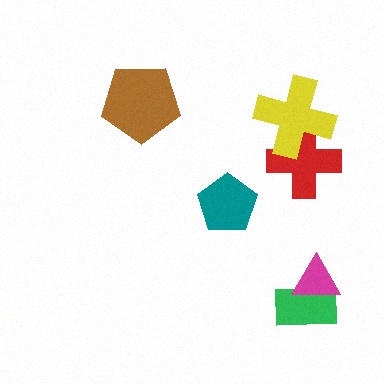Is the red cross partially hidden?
Yes, it is partially covered by another shape.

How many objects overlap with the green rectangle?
1 object overlaps with the green rectangle.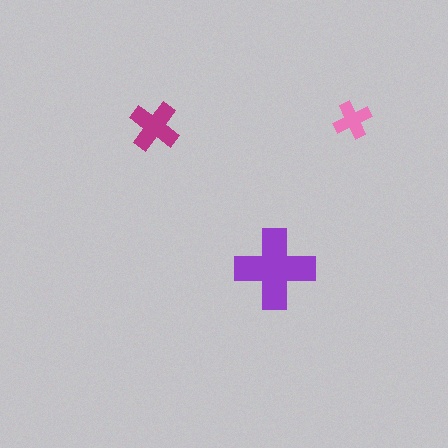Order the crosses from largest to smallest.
the purple one, the magenta one, the pink one.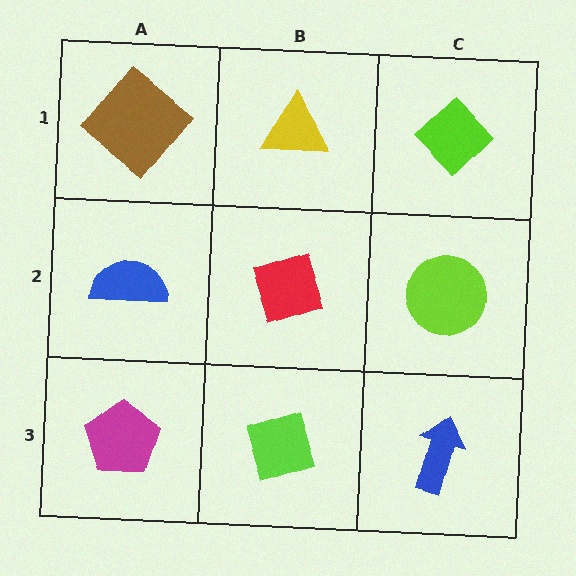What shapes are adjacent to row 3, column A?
A blue semicircle (row 2, column A), a lime diamond (row 3, column B).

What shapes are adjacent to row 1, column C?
A lime circle (row 2, column C), a yellow triangle (row 1, column B).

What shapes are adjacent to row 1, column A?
A blue semicircle (row 2, column A), a yellow triangle (row 1, column B).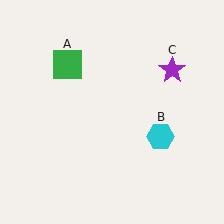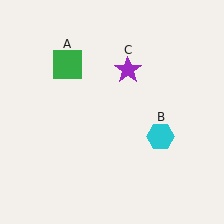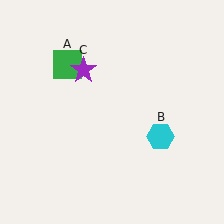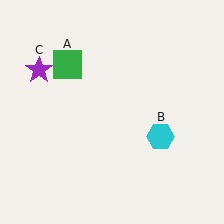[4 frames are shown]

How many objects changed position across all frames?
1 object changed position: purple star (object C).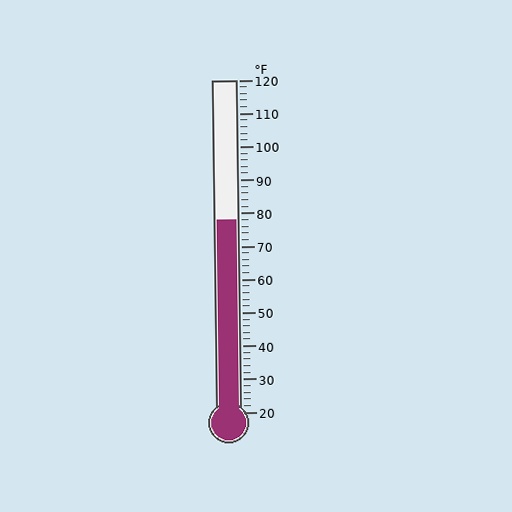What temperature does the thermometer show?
The thermometer shows approximately 78°F.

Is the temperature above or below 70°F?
The temperature is above 70°F.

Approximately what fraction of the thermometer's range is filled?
The thermometer is filled to approximately 60% of its range.